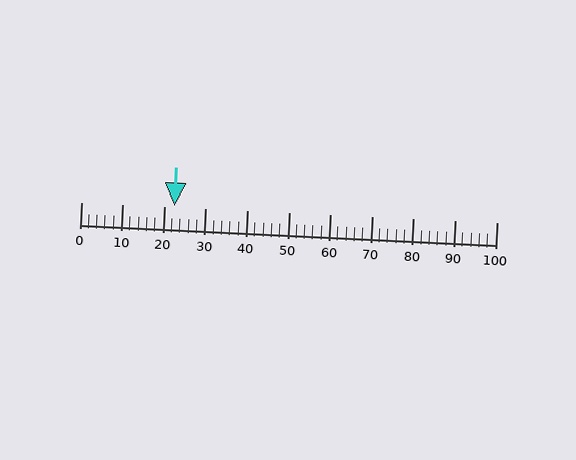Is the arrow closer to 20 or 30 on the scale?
The arrow is closer to 20.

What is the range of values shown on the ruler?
The ruler shows values from 0 to 100.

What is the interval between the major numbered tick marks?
The major tick marks are spaced 10 units apart.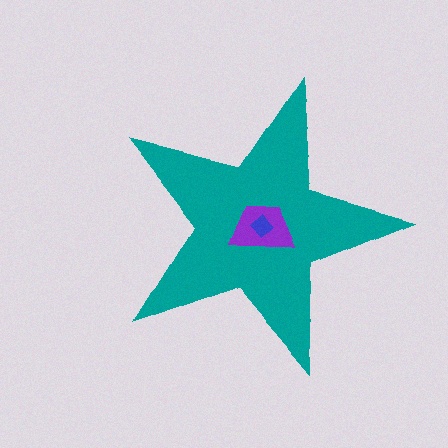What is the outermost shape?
The teal star.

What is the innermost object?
The blue diamond.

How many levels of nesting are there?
3.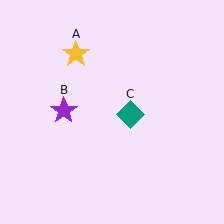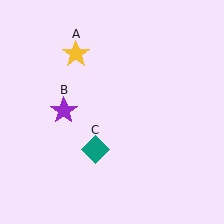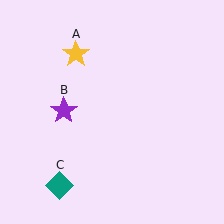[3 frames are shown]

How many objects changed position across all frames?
1 object changed position: teal diamond (object C).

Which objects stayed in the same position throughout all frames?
Yellow star (object A) and purple star (object B) remained stationary.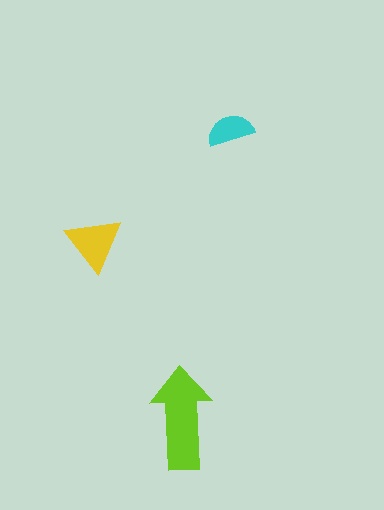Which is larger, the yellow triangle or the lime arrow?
The lime arrow.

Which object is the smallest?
The cyan semicircle.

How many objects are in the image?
There are 3 objects in the image.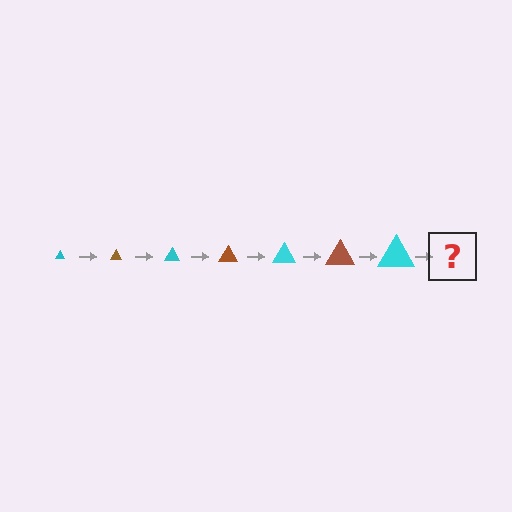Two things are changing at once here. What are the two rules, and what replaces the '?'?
The two rules are that the triangle grows larger each step and the color cycles through cyan and brown. The '?' should be a brown triangle, larger than the previous one.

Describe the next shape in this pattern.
It should be a brown triangle, larger than the previous one.